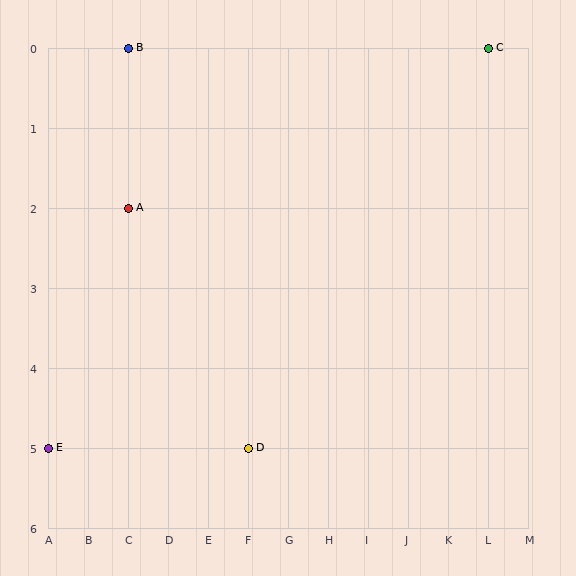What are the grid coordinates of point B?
Point B is at grid coordinates (C, 0).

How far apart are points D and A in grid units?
Points D and A are 3 columns and 3 rows apart (about 4.2 grid units diagonally).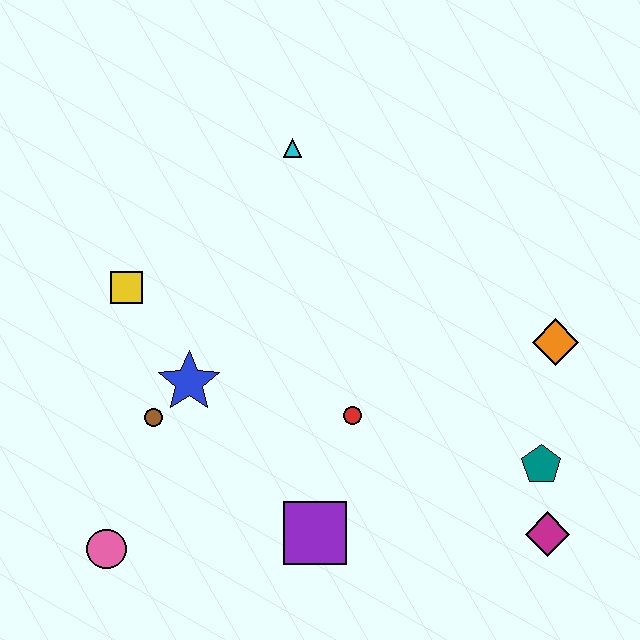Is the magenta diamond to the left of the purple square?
No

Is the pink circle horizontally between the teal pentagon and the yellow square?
No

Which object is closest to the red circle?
The purple square is closest to the red circle.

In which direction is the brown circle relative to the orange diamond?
The brown circle is to the left of the orange diamond.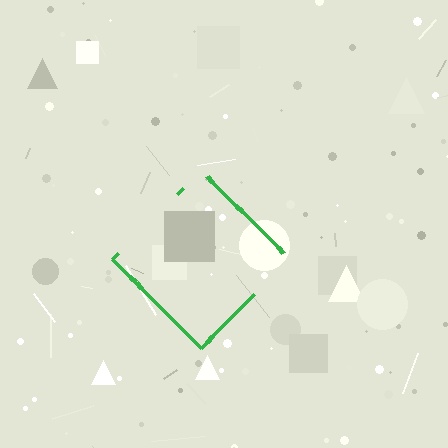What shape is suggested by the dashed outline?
The dashed outline suggests a diamond.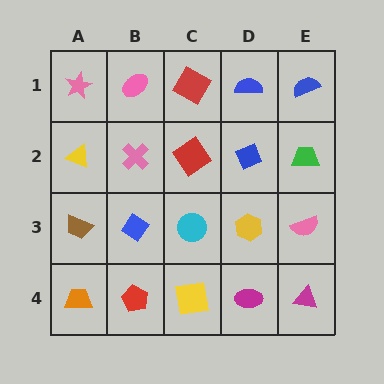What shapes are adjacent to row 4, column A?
A brown trapezoid (row 3, column A), a red pentagon (row 4, column B).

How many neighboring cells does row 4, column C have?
3.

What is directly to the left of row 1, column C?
A pink ellipse.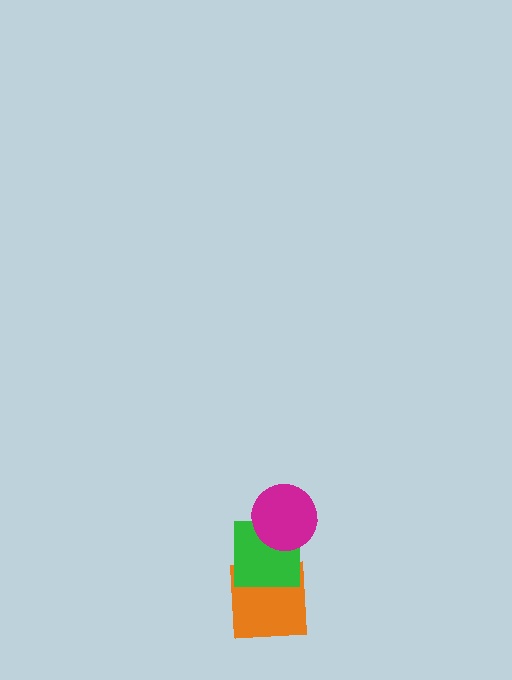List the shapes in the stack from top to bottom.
From top to bottom: the magenta circle, the green square, the orange square.